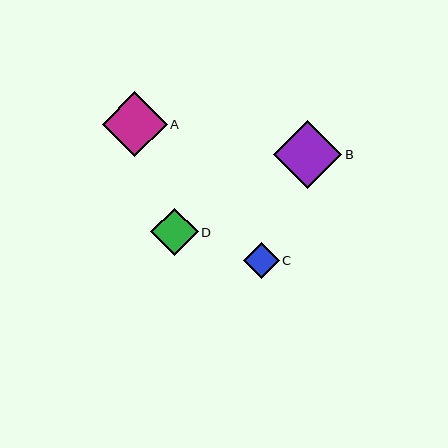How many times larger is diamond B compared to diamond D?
Diamond B is approximately 1.4 times the size of diamond D.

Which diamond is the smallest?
Diamond C is the smallest with a size of approximately 36 pixels.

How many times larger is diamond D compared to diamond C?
Diamond D is approximately 1.3 times the size of diamond C.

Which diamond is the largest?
Diamond B is the largest with a size of approximately 68 pixels.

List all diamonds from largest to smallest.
From largest to smallest: B, A, D, C.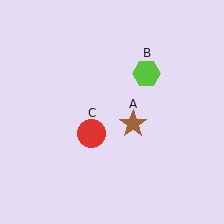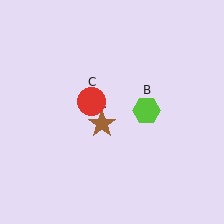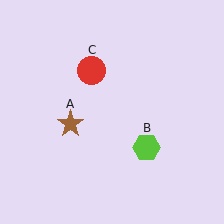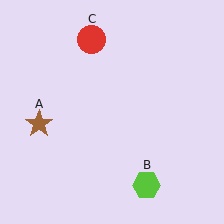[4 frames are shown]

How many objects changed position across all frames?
3 objects changed position: brown star (object A), lime hexagon (object B), red circle (object C).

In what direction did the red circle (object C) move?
The red circle (object C) moved up.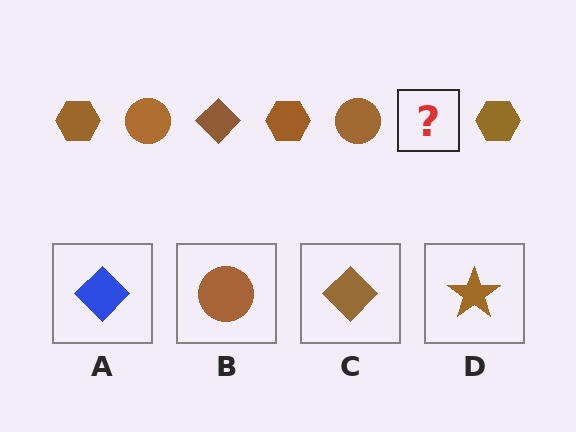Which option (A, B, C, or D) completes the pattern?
C.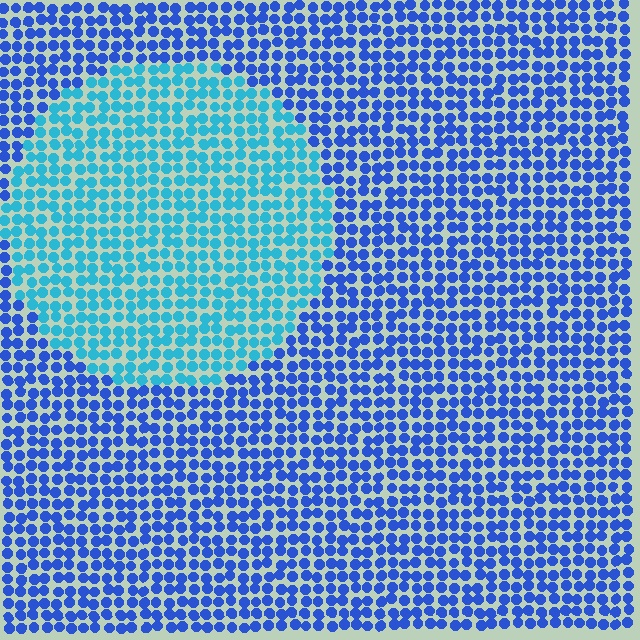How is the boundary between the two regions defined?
The boundary is defined purely by a slight shift in hue (about 36 degrees). Spacing, size, and orientation are identical on both sides.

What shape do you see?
I see a circle.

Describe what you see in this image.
The image is filled with small blue elements in a uniform arrangement. A circle-shaped region is visible where the elements are tinted to a slightly different hue, forming a subtle color boundary.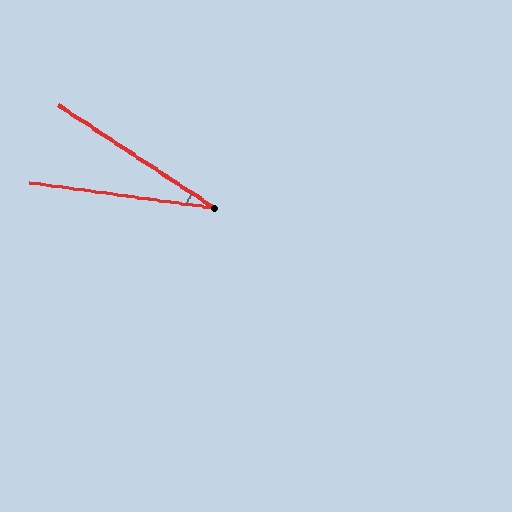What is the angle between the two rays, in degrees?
Approximately 25 degrees.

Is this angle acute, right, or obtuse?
It is acute.